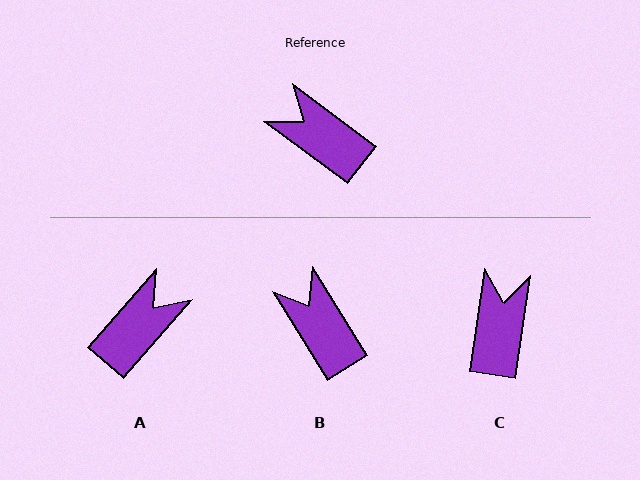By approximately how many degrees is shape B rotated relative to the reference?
Approximately 22 degrees clockwise.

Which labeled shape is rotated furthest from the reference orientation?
A, about 94 degrees away.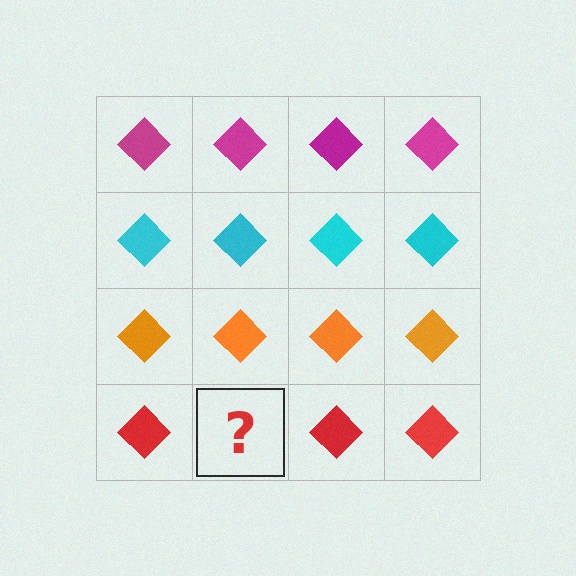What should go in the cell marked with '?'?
The missing cell should contain a red diamond.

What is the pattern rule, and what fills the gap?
The rule is that each row has a consistent color. The gap should be filled with a red diamond.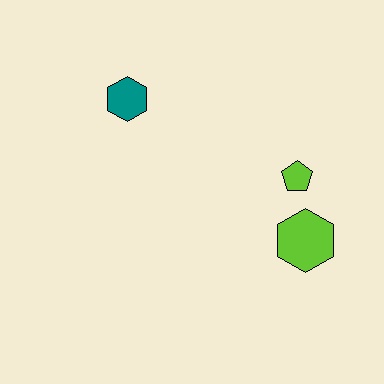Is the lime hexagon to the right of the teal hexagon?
Yes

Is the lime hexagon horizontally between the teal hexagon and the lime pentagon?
No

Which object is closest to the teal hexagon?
The lime pentagon is closest to the teal hexagon.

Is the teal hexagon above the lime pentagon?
Yes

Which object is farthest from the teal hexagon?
The lime hexagon is farthest from the teal hexagon.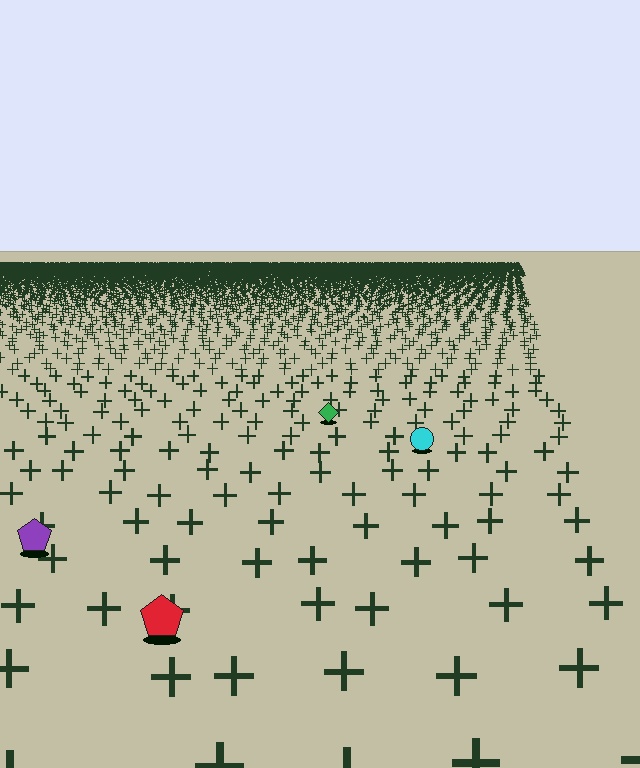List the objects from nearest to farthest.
From nearest to farthest: the red pentagon, the purple pentagon, the cyan circle, the green diamond.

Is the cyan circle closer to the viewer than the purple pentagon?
No. The purple pentagon is closer — you can tell from the texture gradient: the ground texture is coarser near it.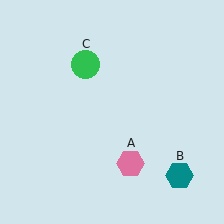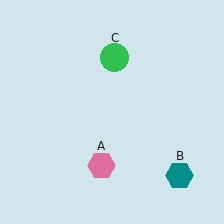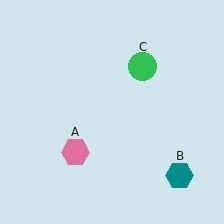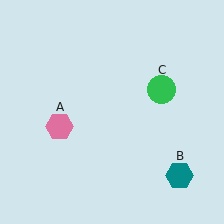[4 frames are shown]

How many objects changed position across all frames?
2 objects changed position: pink hexagon (object A), green circle (object C).